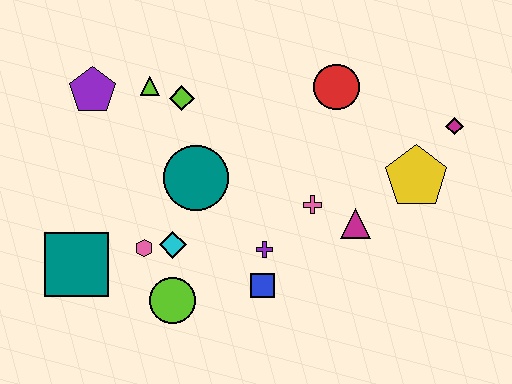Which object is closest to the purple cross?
The blue square is closest to the purple cross.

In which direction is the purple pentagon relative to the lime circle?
The purple pentagon is above the lime circle.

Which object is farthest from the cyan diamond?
The magenta diamond is farthest from the cyan diamond.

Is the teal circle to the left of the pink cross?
Yes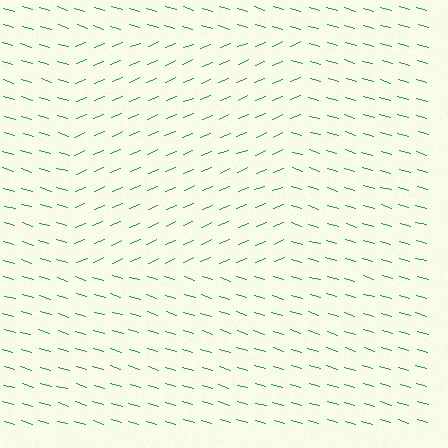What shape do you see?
I see a rectangle.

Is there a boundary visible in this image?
Yes, there is a texture boundary formed by a change in line orientation.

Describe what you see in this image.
The image is filled with small green line segments. A rectangle region in the image has lines oriented differently from the surrounding lines, creating a visible texture boundary.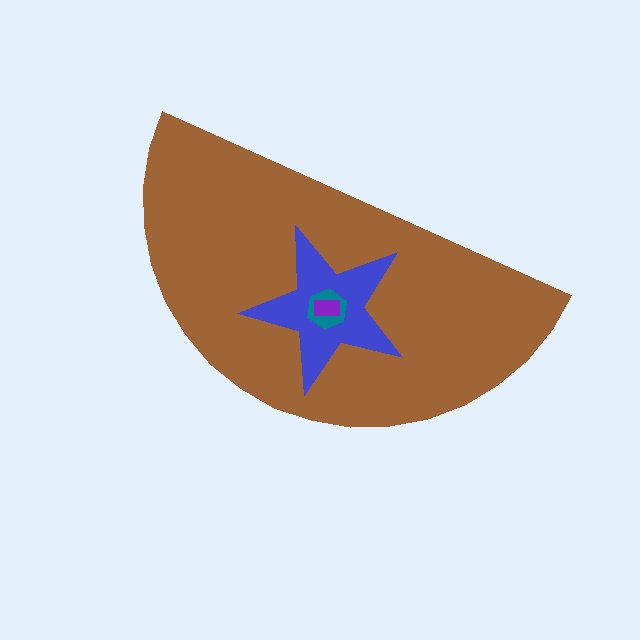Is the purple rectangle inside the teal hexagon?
Yes.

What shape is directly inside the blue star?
The teal hexagon.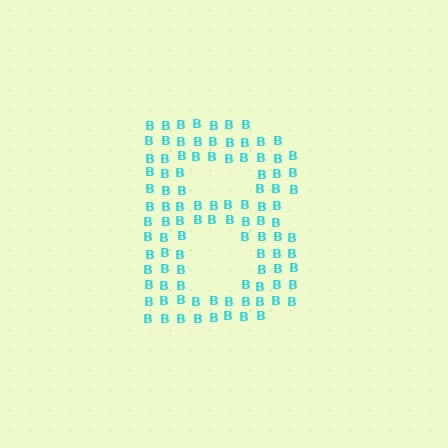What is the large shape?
The large shape is the letter B.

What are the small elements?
The small elements are letter B's.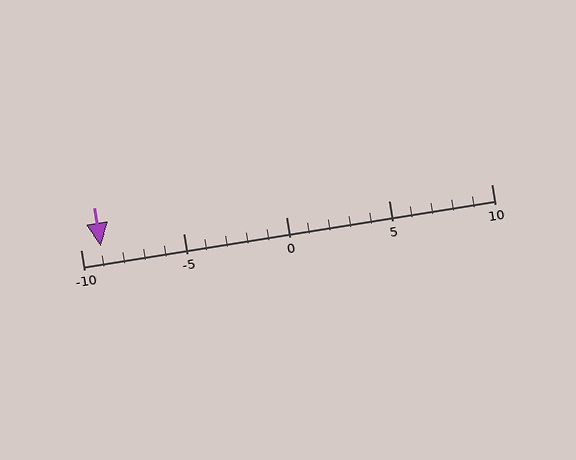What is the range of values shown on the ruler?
The ruler shows values from -10 to 10.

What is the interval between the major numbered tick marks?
The major tick marks are spaced 5 units apart.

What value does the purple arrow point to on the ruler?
The purple arrow points to approximately -9.